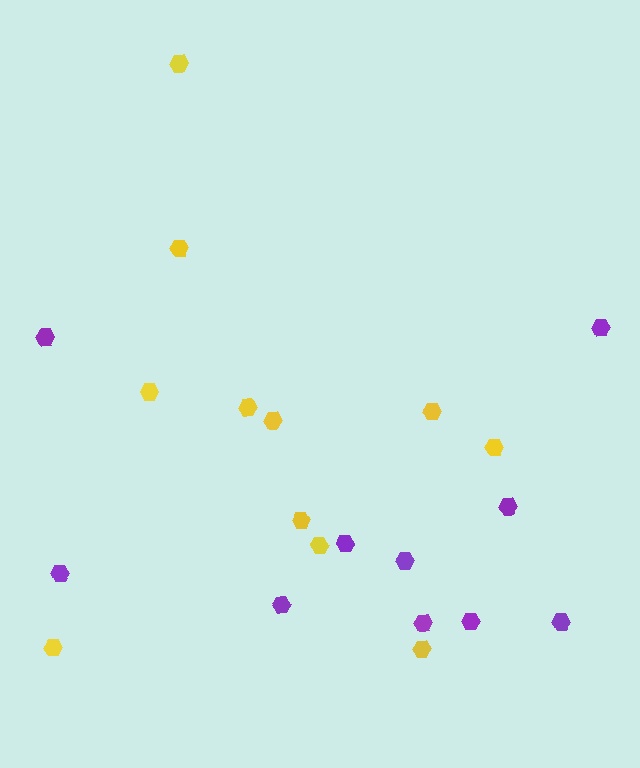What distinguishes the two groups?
There are 2 groups: one group of purple hexagons (10) and one group of yellow hexagons (11).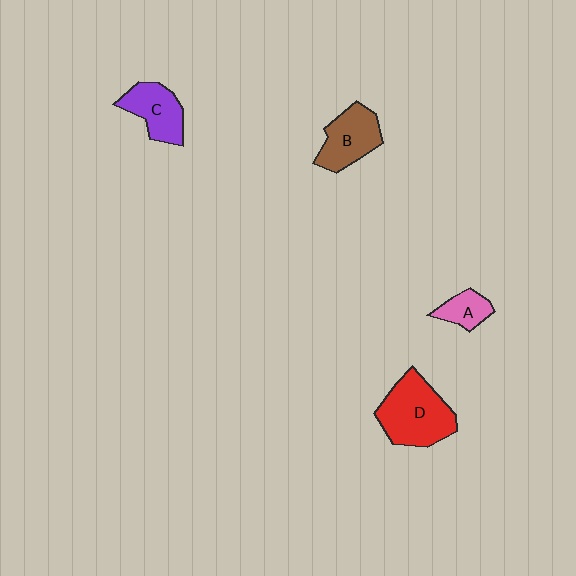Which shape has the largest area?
Shape D (red).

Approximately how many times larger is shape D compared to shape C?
Approximately 1.5 times.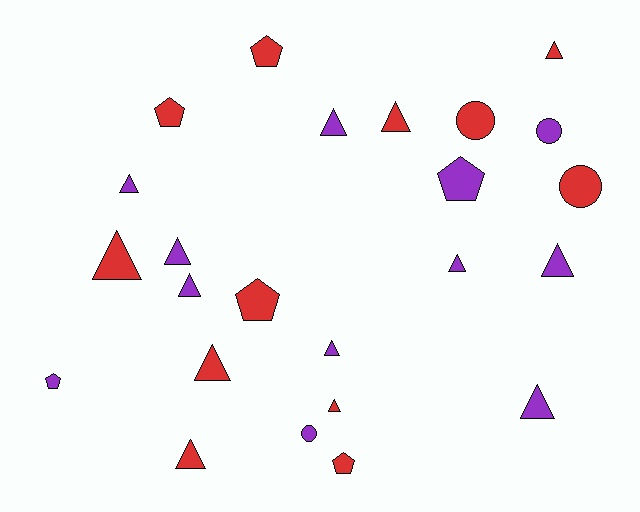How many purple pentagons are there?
There are 2 purple pentagons.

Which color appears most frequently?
Purple, with 12 objects.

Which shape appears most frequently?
Triangle, with 14 objects.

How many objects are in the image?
There are 24 objects.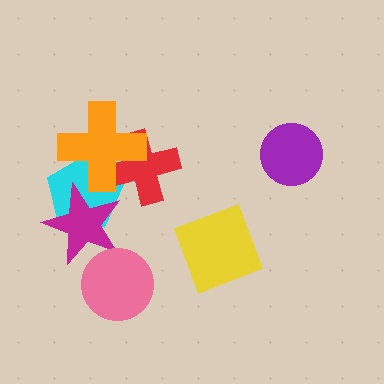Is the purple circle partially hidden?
No, no other shape covers it.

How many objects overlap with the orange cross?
2 objects overlap with the orange cross.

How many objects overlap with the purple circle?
0 objects overlap with the purple circle.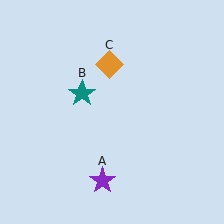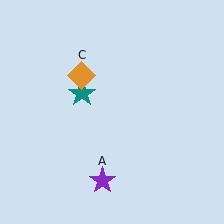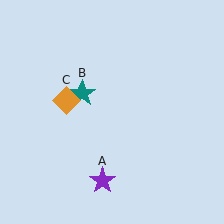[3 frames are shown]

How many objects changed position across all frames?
1 object changed position: orange diamond (object C).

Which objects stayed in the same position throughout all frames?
Purple star (object A) and teal star (object B) remained stationary.